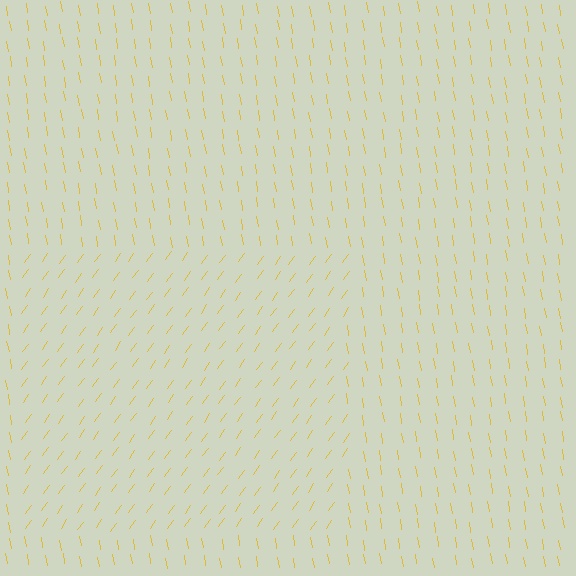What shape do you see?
I see a rectangle.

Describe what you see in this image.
The image is filled with small yellow line segments. A rectangle region in the image has lines oriented differently from the surrounding lines, creating a visible texture boundary.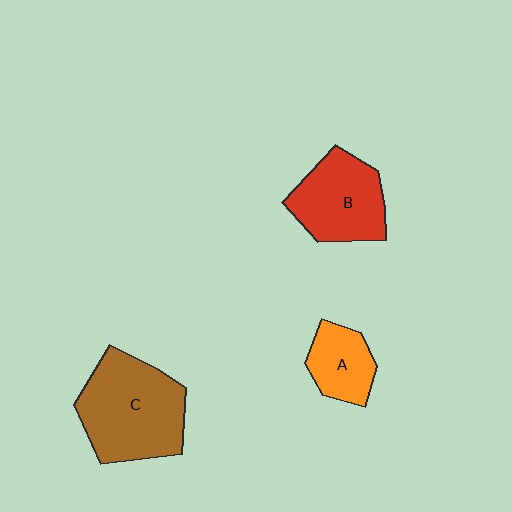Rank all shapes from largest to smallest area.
From largest to smallest: C (brown), B (red), A (orange).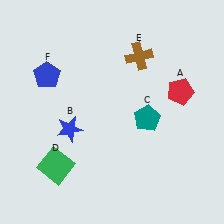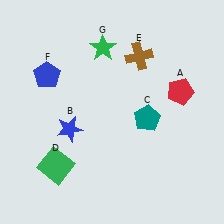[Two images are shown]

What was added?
A green star (G) was added in Image 2.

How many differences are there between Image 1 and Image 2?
There is 1 difference between the two images.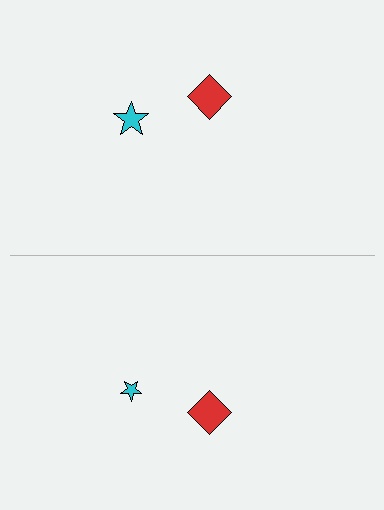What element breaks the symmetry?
The cyan star on the bottom side has a different size than its mirror counterpart.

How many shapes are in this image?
There are 4 shapes in this image.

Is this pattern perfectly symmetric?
No, the pattern is not perfectly symmetric. The cyan star on the bottom side has a different size than its mirror counterpart.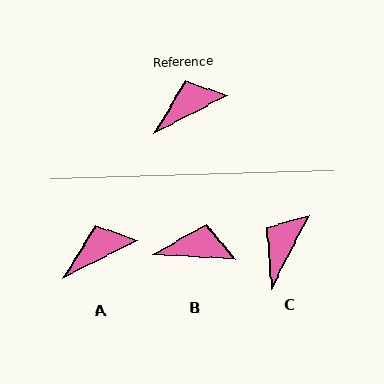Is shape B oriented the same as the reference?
No, it is off by about 30 degrees.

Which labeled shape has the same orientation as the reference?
A.